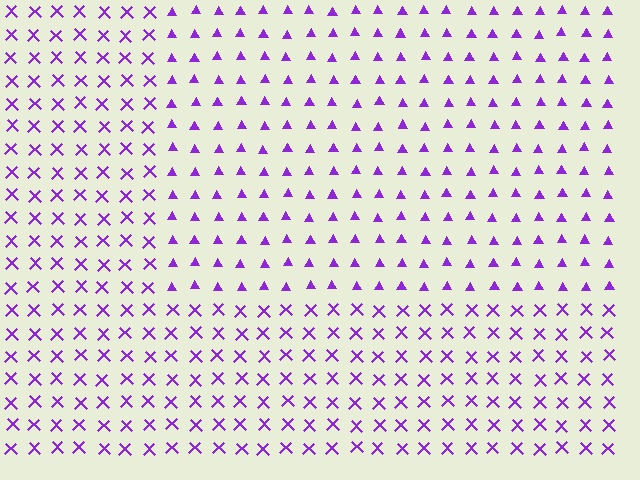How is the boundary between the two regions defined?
The boundary is defined by a change in element shape: triangles inside vs. X marks outside. All elements share the same color and spacing.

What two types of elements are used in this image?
The image uses triangles inside the rectangle region and X marks outside it.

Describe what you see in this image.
The image is filled with small purple elements arranged in a uniform grid. A rectangle-shaped region contains triangles, while the surrounding area contains X marks. The boundary is defined purely by the change in element shape.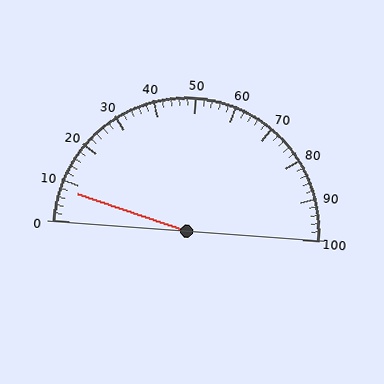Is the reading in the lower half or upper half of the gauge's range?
The reading is in the lower half of the range (0 to 100).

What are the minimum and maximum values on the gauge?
The gauge ranges from 0 to 100.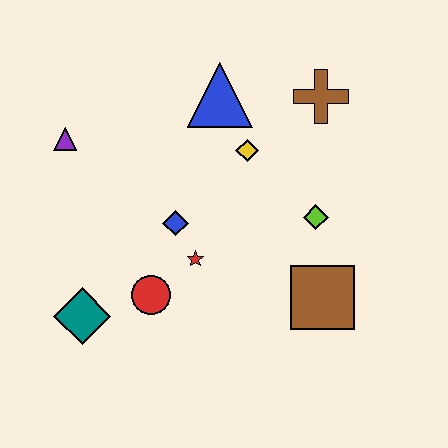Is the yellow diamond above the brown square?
Yes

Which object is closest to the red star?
The blue diamond is closest to the red star.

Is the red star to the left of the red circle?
No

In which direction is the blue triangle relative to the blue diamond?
The blue triangle is above the blue diamond.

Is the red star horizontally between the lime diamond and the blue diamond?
Yes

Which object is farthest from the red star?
The brown cross is farthest from the red star.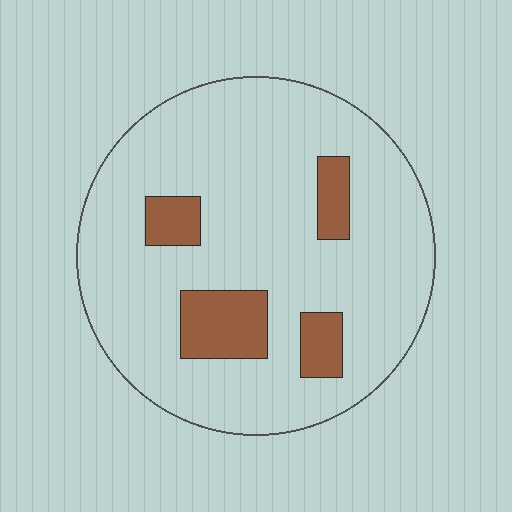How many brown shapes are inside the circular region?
4.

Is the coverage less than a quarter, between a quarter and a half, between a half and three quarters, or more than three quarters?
Less than a quarter.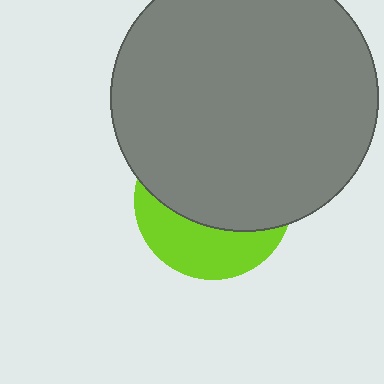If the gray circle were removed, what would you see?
You would see the complete lime circle.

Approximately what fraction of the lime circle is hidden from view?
Roughly 65% of the lime circle is hidden behind the gray circle.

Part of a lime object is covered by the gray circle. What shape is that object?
It is a circle.